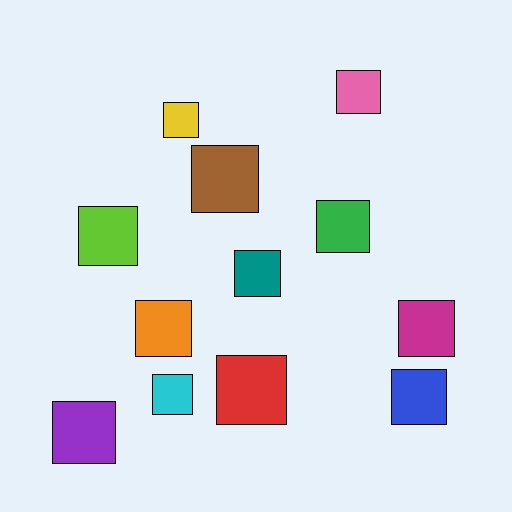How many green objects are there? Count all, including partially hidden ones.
There is 1 green object.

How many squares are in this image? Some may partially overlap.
There are 12 squares.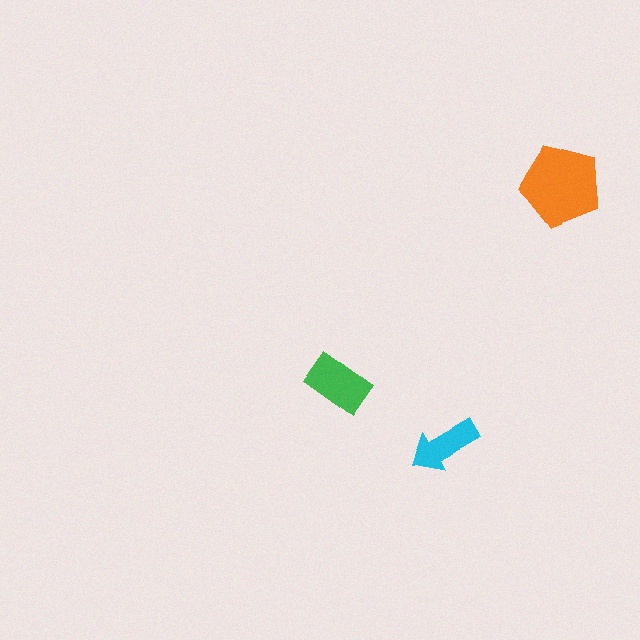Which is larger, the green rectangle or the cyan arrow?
The green rectangle.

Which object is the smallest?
The cyan arrow.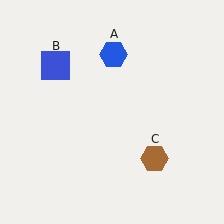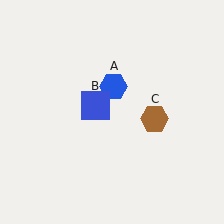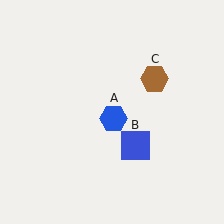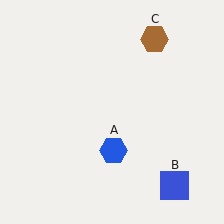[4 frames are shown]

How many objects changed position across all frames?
3 objects changed position: blue hexagon (object A), blue square (object B), brown hexagon (object C).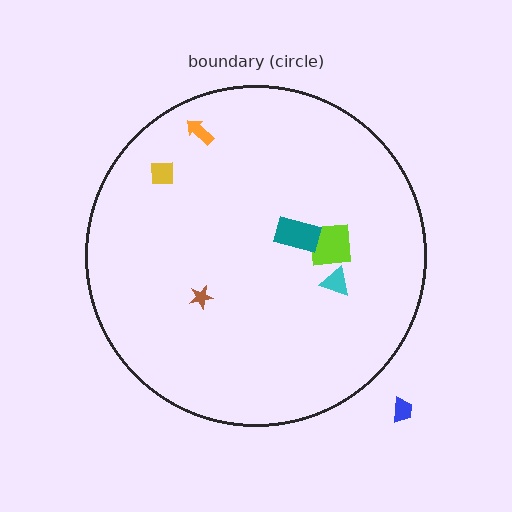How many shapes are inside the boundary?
6 inside, 1 outside.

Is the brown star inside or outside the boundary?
Inside.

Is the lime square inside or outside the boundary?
Inside.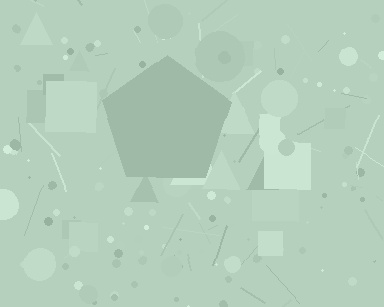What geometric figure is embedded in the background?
A pentagon is embedded in the background.